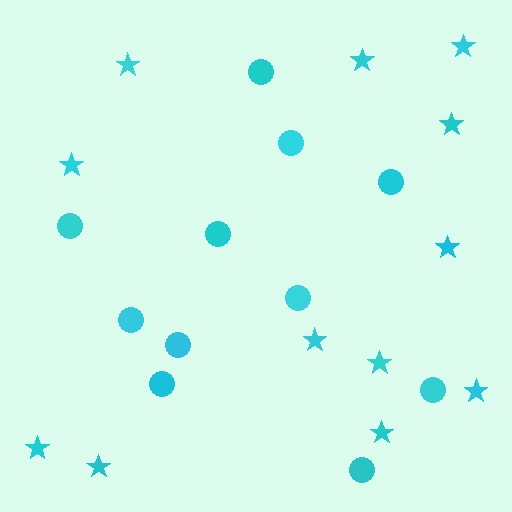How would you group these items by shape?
There are 2 groups: one group of stars (12) and one group of circles (11).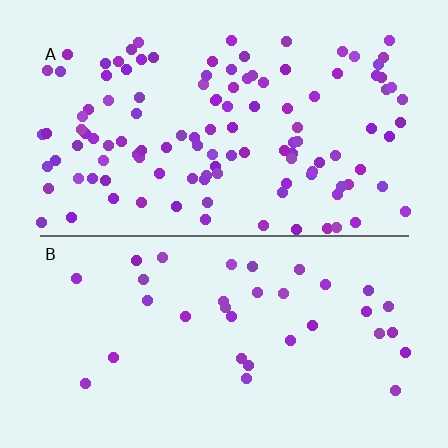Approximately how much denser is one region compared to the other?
Approximately 3.4× — region A over region B.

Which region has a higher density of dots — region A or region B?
A (the top).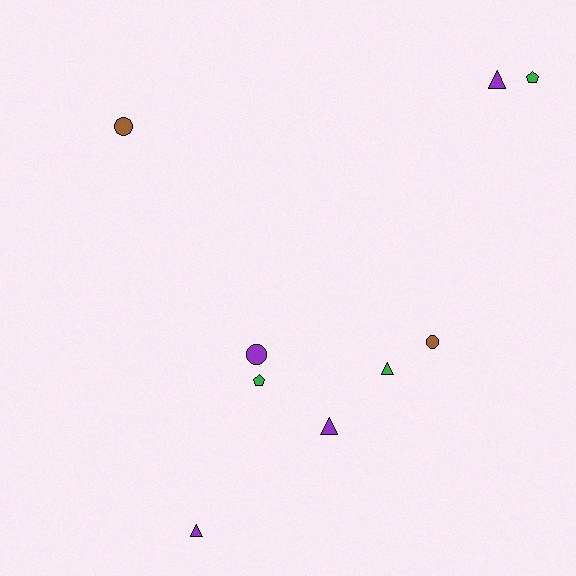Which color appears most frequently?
Purple, with 4 objects.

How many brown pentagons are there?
There are no brown pentagons.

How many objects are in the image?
There are 9 objects.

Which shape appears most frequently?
Triangle, with 4 objects.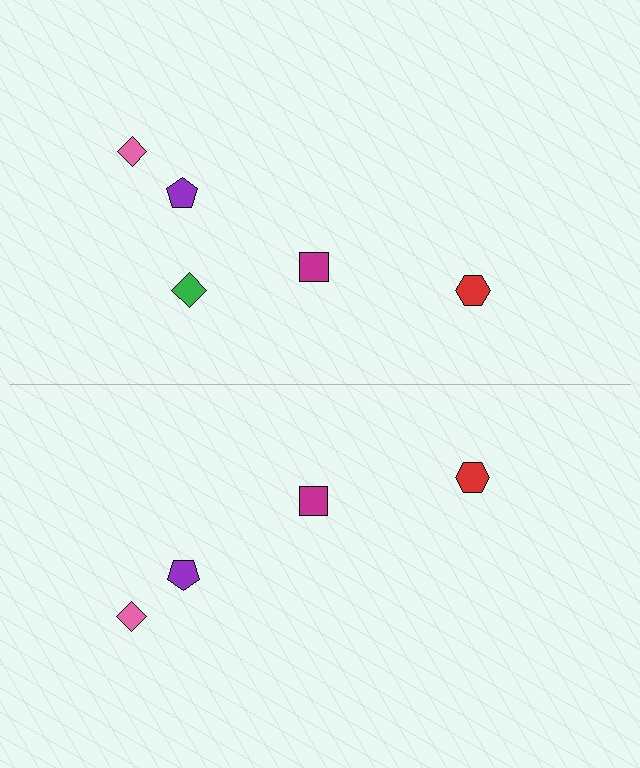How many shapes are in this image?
There are 9 shapes in this image.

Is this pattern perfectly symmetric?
No, the pattern is not perfectly symmetric. A green diamond is missing from the bottom side.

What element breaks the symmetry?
A green diamond is missing from the bottom side.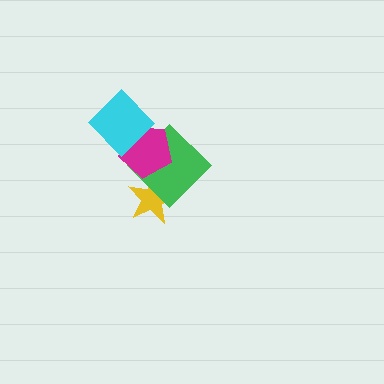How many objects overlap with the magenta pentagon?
3 objects overlap with the magenta pentagon.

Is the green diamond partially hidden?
Yes, it is partially covered by another shape.